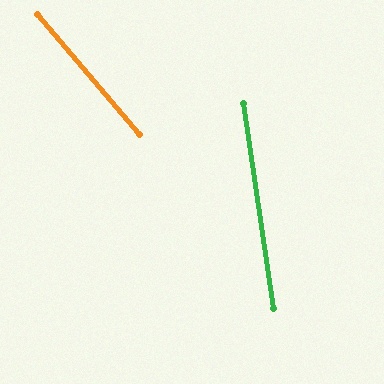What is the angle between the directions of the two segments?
Approximately 32 degrees.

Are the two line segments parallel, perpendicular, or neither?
Neither parallel nor perpendicular — they differ by about 32°.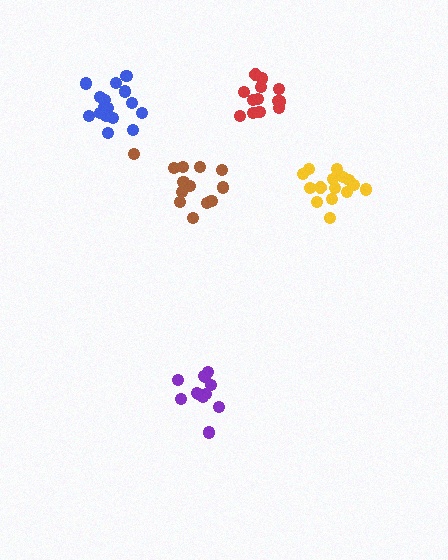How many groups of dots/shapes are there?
There are 5 groups.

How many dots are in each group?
Group 1: 15 dots, Group 2: 12 dots, Group 3: 13 dots, Group 4: 13 dots, Group 5: 16 dots (69 total).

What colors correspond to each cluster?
The clusters are colored: yellow, purple, brown, red, blue.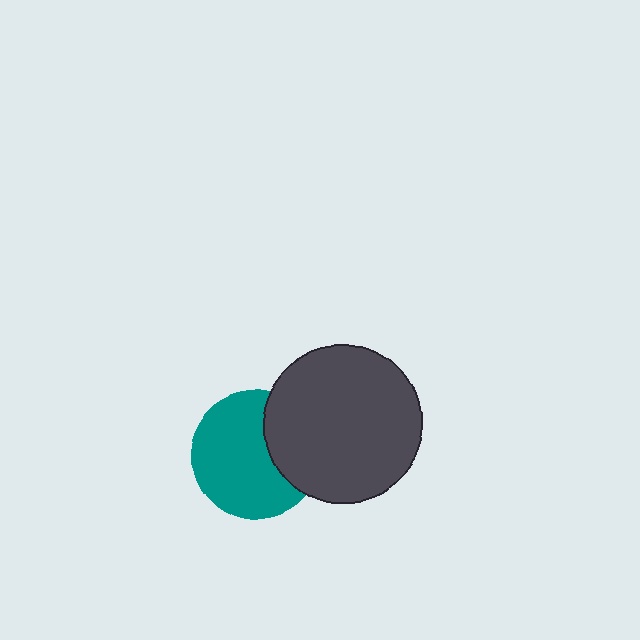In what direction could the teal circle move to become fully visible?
The teal circle could move left. That would shift it out from behind the dark gray circle entirely.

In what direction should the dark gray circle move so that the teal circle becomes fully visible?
The dark gray circle should move right. That is the shortest direction to clear the overlap and leave the teal circle fully visible.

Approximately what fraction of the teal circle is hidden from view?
Roughly 30% of the teal circle is hidden behind the dark gray circle.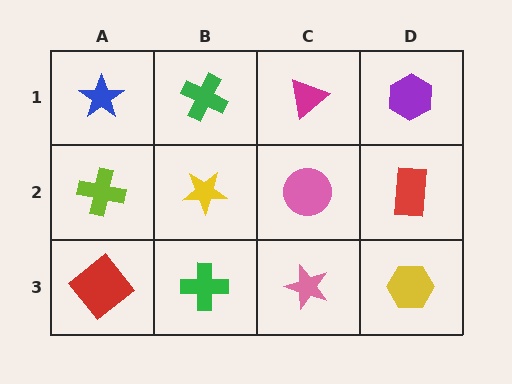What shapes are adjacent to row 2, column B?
A green cross (row 1, column B), a green cross (row 3, column B), a lime cross (row 2, column A), a pink circle (row 2, column C).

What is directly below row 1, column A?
A lime cross.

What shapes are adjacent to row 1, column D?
A red rectangle (row 2, column D), a magenta triangle (row 1, column C).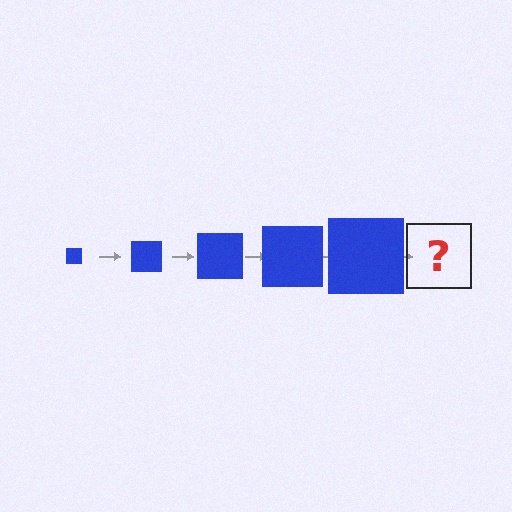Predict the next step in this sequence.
The next step is a blue square, larger than the previous one.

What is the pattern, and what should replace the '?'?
The pattern is that the square gets progressively larger each step. The '?' should be a blue square, larger than the previous one.